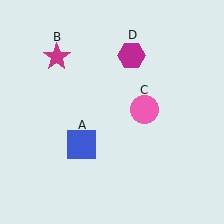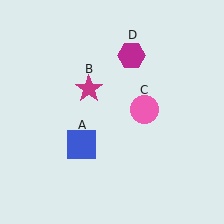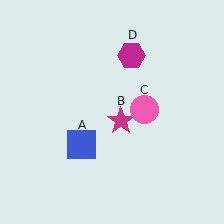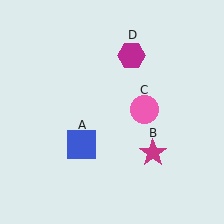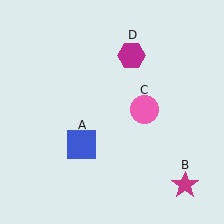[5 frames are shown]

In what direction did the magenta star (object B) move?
The magenta star (object B) moved down and to the right.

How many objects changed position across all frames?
1 object changed position: magenta star (object B).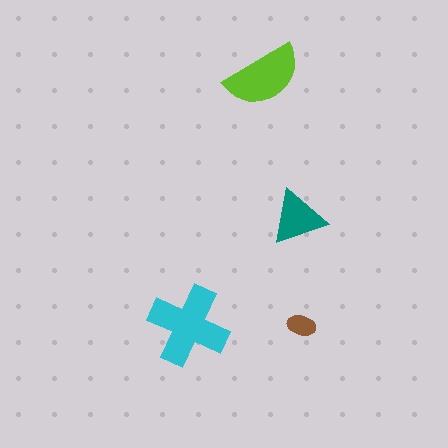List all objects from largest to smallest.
The cyan cross, the lime semicircle, the teal triangle, the brown ellipse.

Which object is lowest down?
The cyan cross is bottommost.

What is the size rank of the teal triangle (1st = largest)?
3rd.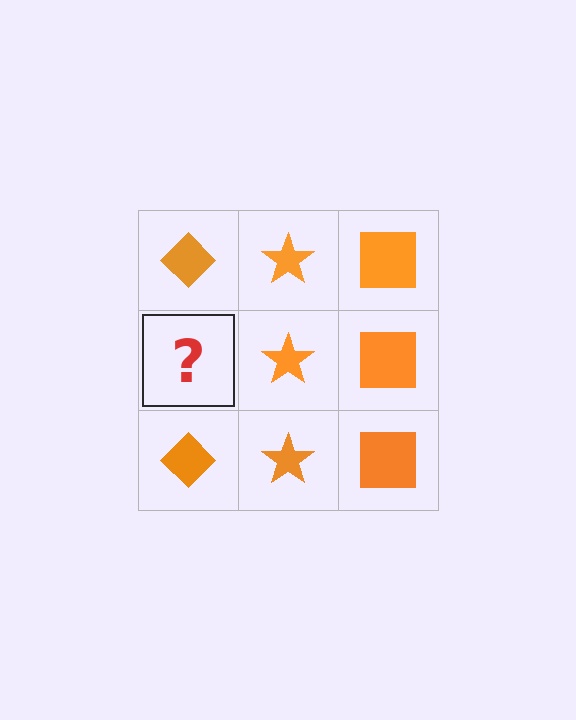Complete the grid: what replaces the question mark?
The question mark should be replaced with an orange diamond.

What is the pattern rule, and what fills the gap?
The rule is that each column has a consistent shape. The gap should be filled with an orange diamond.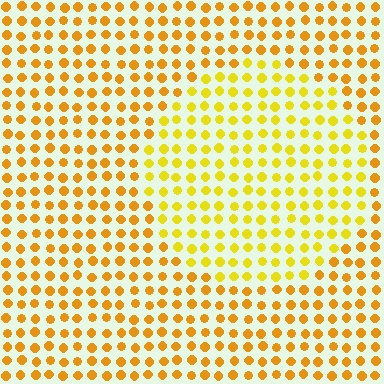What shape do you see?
I see a circle.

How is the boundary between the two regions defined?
The boundary is defined purely by a slight shift in hue (about 22 degrees). Spacing, size, and orientation are identical on both sides.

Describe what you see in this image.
The image is filled with small orange elements in a uniform arrangement. A circle-shaped region is visible where the elements are tinted to a slightly different hue, forming a subtle color boundary.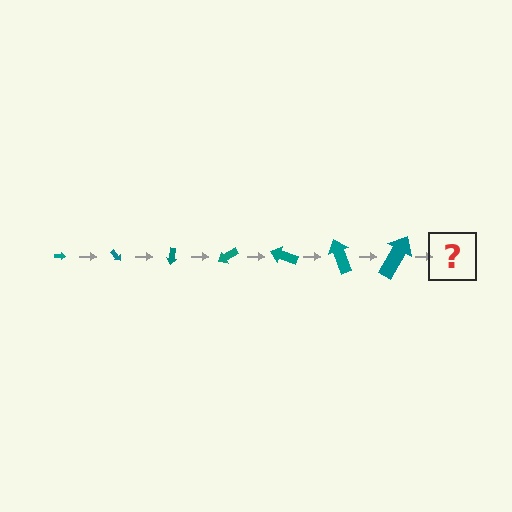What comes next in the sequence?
The next element should be an arrow, larger than the previous one and rotated 350 degrees from the start.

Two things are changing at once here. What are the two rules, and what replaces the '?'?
The two rules are that the arrow grows larger each step and it rotates 50 degrees each step. The '?' should be an arrow, larger than the previous one and rotated 350 degrees from the start.